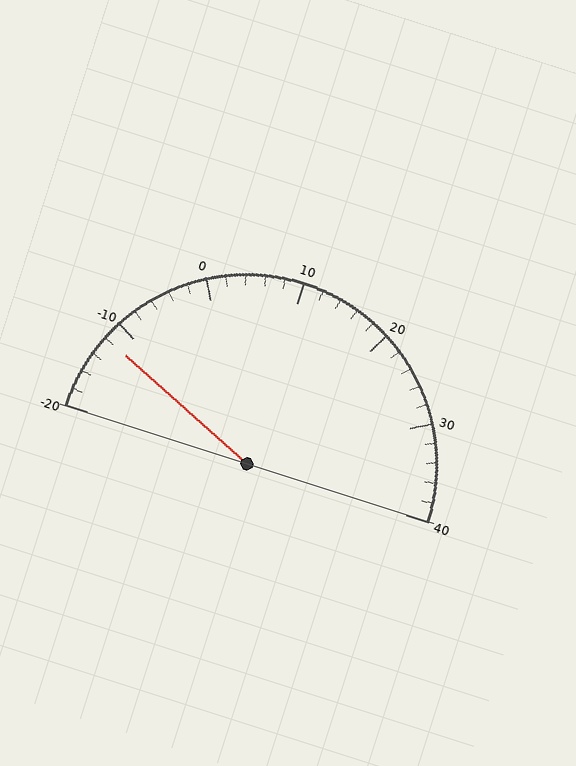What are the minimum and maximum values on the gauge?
The gauge ranges from -20 to 40.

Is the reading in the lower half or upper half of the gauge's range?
The reading is in the lower half of the range (-20 to 40).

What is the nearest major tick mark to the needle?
The nearest major tick mark is -10.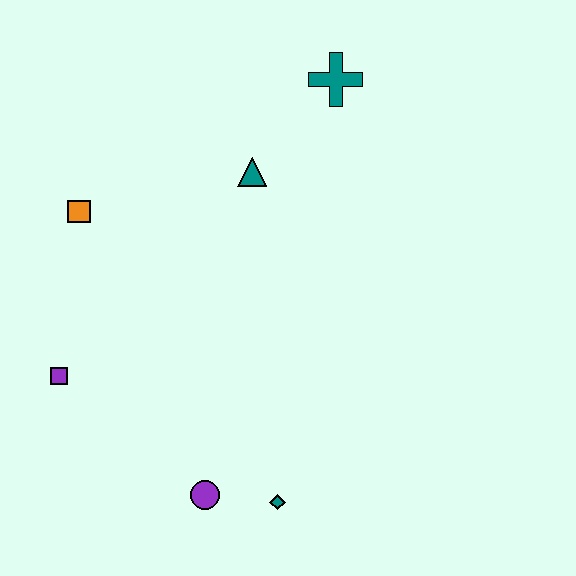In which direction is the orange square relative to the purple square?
The orange square is above the purple square.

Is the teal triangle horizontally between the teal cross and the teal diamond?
No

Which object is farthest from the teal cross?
The purple circle is farthest from the teal cross.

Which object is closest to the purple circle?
The teal diamond is closest to the purple circle.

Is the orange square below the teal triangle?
Yes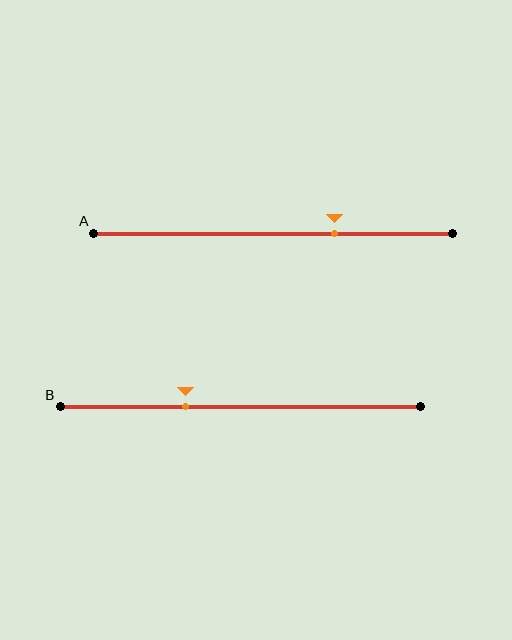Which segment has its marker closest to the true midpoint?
Segment B has its marker closest to the true midpoint.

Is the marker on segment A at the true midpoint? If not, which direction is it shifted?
No, the marker on segment A is shifted to the right by about 17% of the segment length.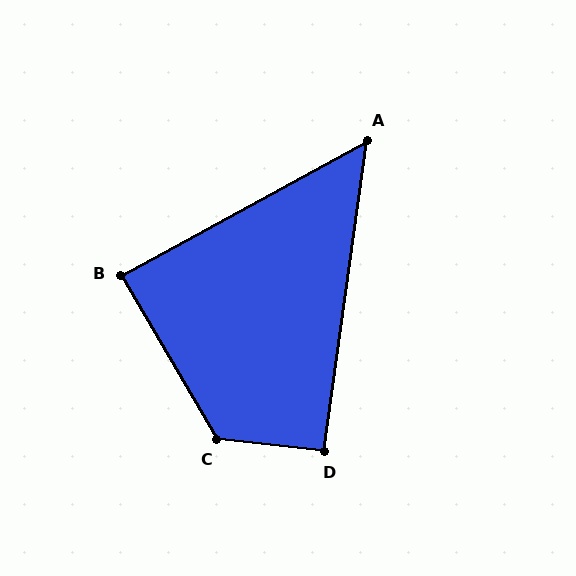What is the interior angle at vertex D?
Approximately 92 degrees (approximately right).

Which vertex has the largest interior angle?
C, at approximately 127 degrees.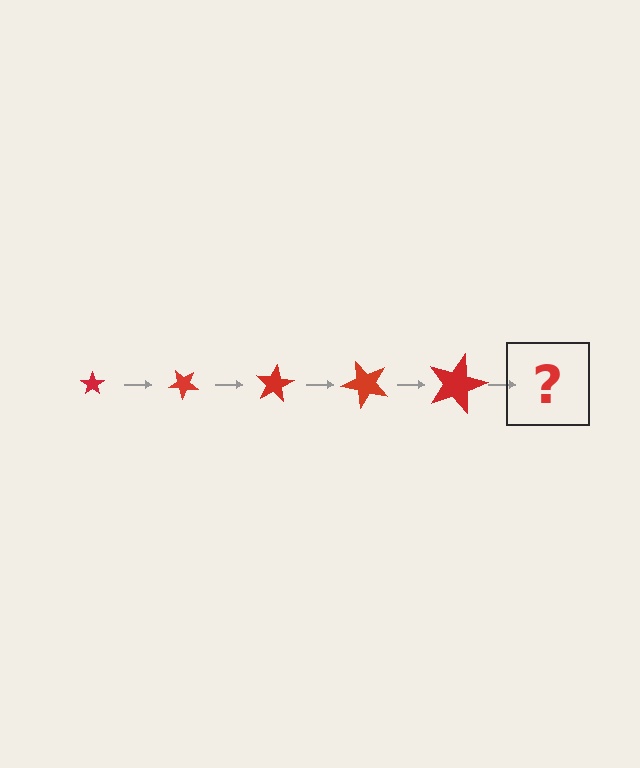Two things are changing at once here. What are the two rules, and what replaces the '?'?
The two rules are that the star grows larger each step and it rotates 40 degrees each step. The '?' should be a star, larger than the previous one and rotated 200 degrees from the start.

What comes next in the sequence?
The next element should be a star, larger than the previous one and rotated 200 degrees from the start.